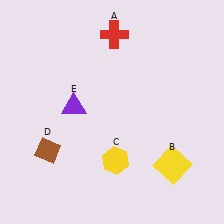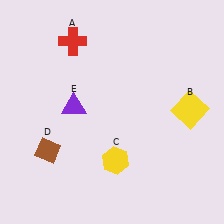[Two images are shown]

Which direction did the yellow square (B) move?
The yellow square (B) moved up.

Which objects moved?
The objects that moved are: the red cross (A), the yellow square (B).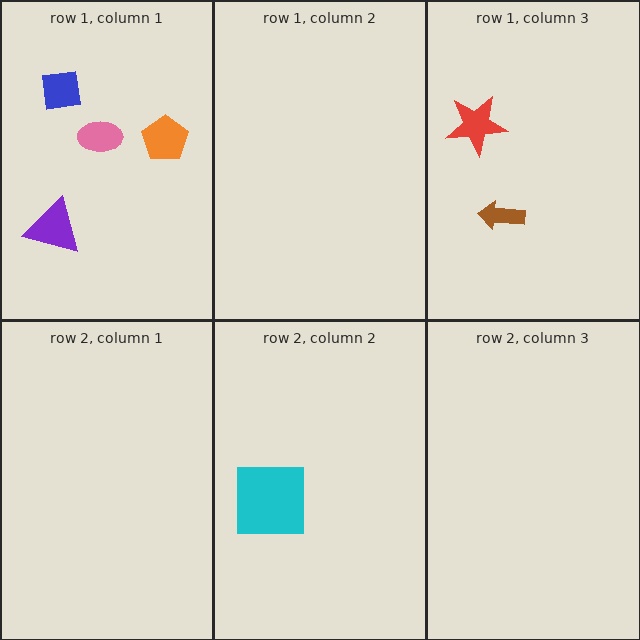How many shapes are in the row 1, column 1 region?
4.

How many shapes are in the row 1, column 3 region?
2.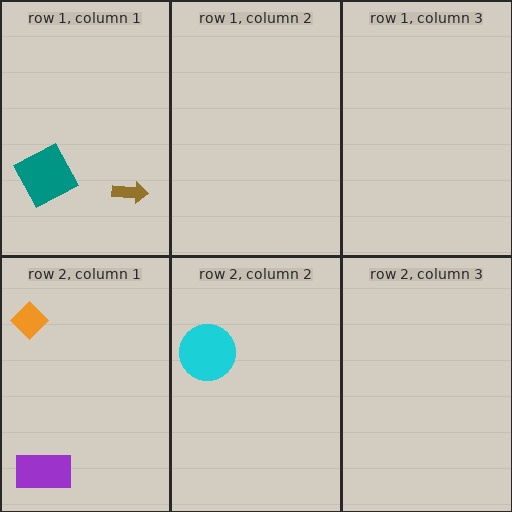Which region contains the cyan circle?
The row 2, column 2 region.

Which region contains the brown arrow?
The row 1, column 1 region.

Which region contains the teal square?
The row 1, column 1 region.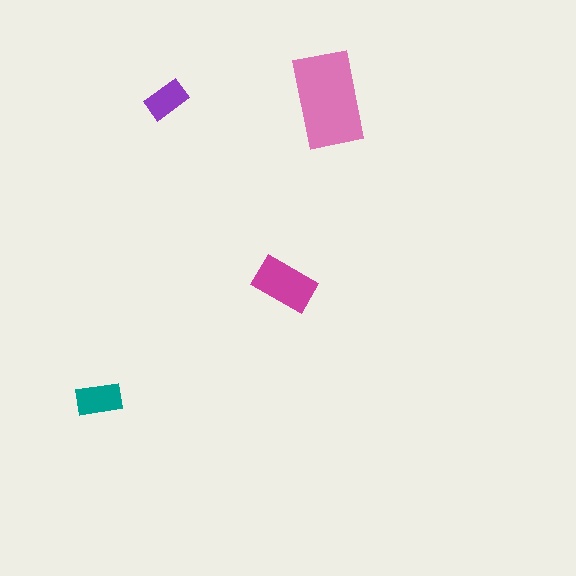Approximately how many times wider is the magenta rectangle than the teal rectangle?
About 1.5 times wider.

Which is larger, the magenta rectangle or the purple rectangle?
The magenta one.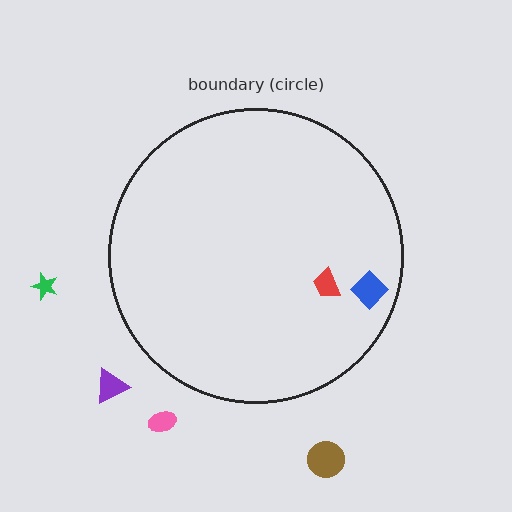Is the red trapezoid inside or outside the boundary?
Inside.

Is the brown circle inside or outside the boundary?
Outside.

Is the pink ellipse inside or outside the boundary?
Outside.